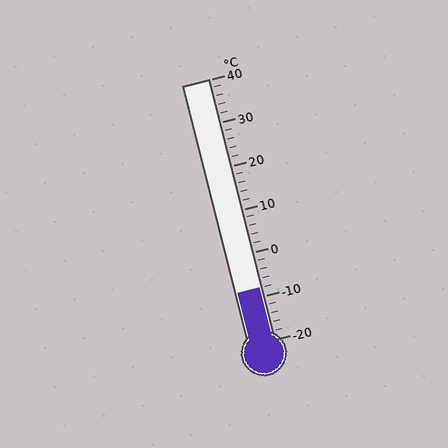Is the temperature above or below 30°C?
The temperature is below 30°C.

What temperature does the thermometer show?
The thermometer shows approximately -8°C.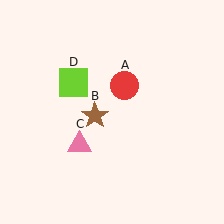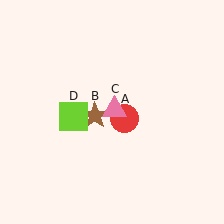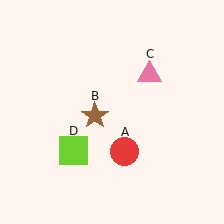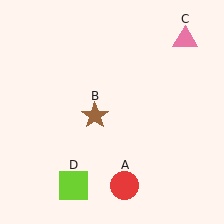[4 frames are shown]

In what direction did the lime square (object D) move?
The lime square (object D) moved down.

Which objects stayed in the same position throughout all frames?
Brown star (object B) remained stationary.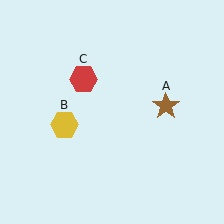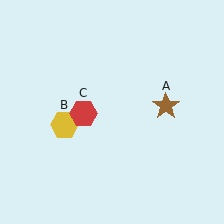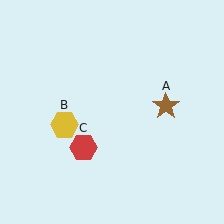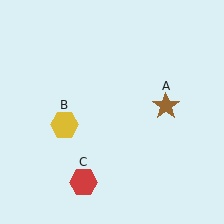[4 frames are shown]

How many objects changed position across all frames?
1 object changed position: red hexagon (object C).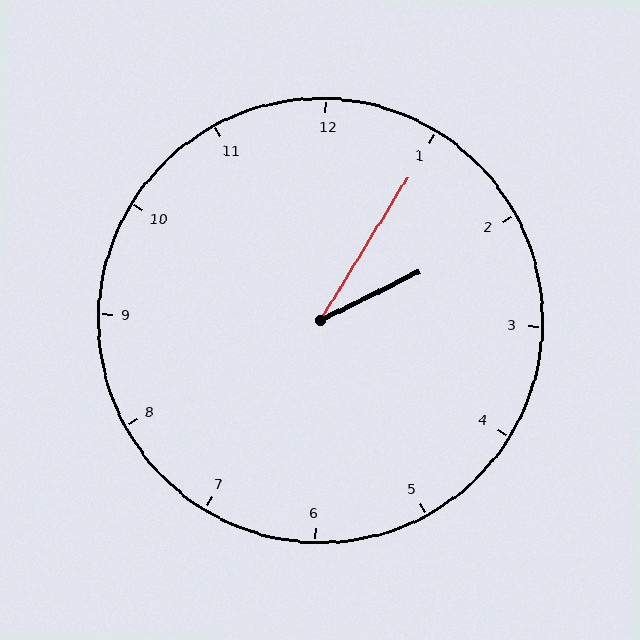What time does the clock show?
2:05.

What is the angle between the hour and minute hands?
Approximately 32 degrees.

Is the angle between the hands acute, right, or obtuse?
It is acute.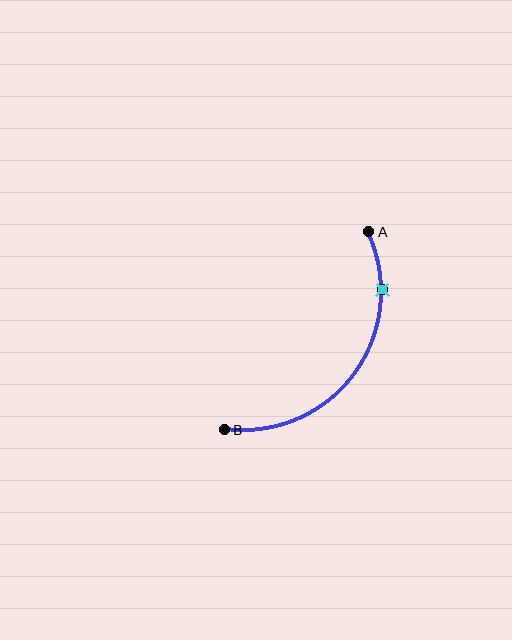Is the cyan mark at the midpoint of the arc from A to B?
No. The cyan mark lies on the arc but is closer to endpoint A. The arc midpoint would be at the point on the curve equidistant along the arc from both A and B.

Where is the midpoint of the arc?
The arc midpoint is the point on the curve farthest from the straight line joining A and B. It sits below and to the right of that line.